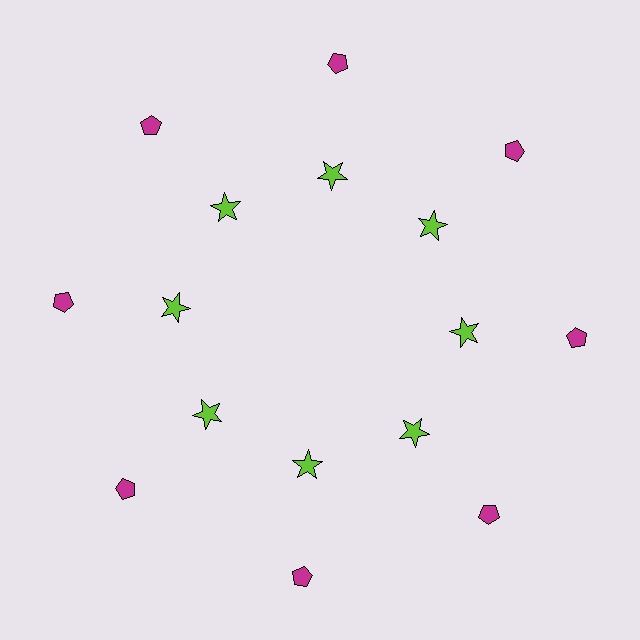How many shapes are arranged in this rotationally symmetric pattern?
There are 16 shapes, arranged in 8 groups of 2.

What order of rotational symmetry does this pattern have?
This pattern has 8-fold rotational symmetry.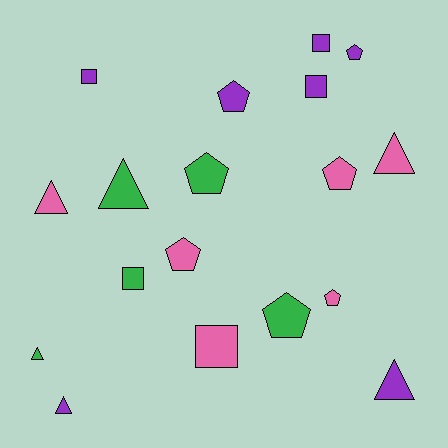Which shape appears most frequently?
Pentagon, with 7 objects.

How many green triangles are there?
There are 2 green triangles.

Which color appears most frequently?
Purple, with 7 objects.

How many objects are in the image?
There are 18 objects.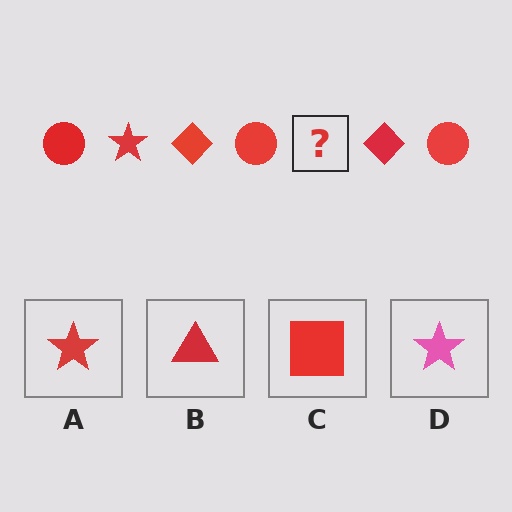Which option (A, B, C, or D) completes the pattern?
A.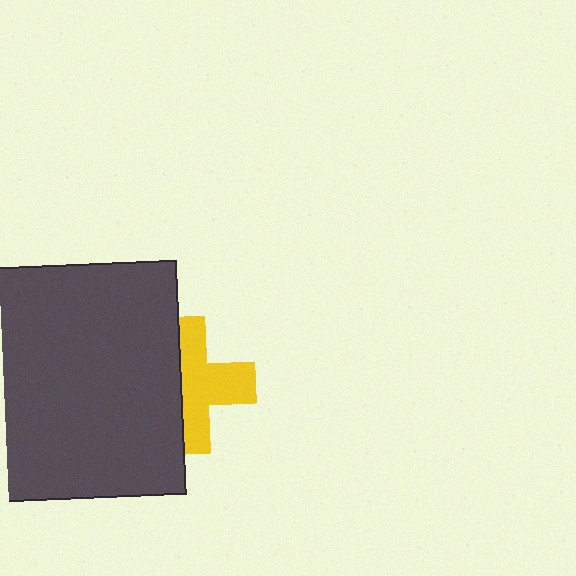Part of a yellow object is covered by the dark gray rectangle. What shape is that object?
It is a cross.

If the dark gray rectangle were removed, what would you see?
You would see the complete yellow cross.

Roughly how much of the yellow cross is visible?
About half of it is visible (roughly 57%).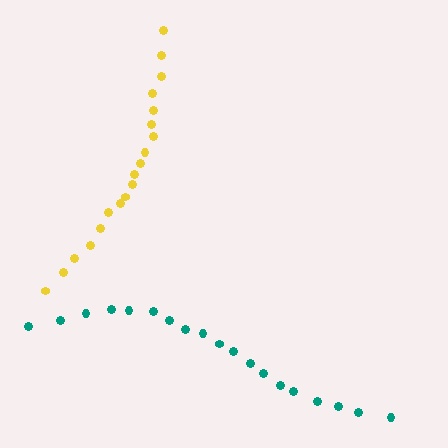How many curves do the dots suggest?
There are 2 distinct paths.